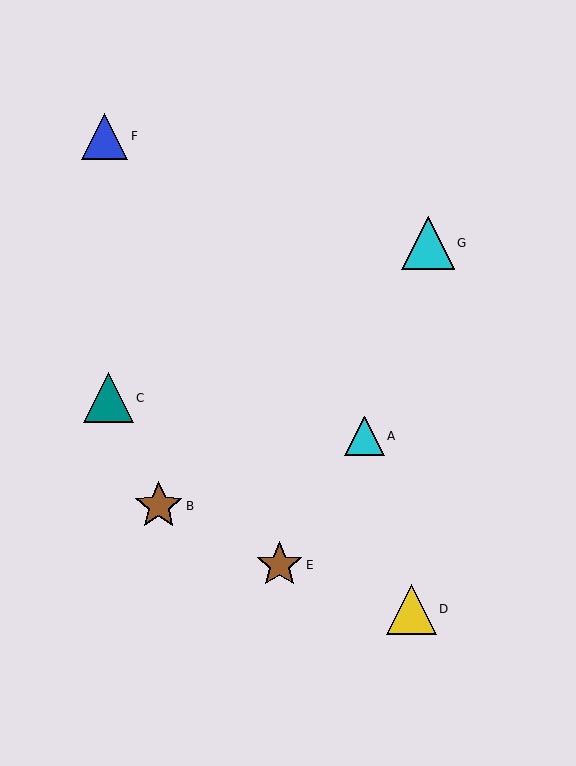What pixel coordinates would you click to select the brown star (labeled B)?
Click at (159, 506) to select the brown star B.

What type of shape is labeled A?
Shape A is a cyan triangle.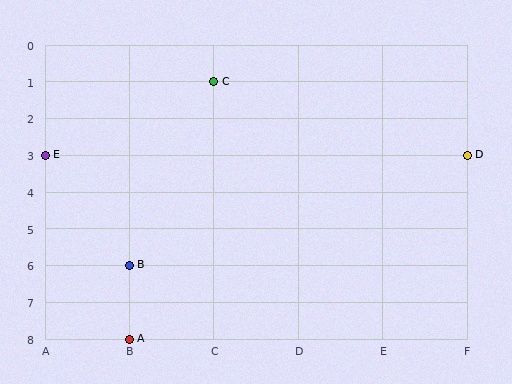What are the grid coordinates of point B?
Point B is at grid coordinates (B, 6).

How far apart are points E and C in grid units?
Points E and C are 2 columns and 2 rows apart (about 2.8 grid units diagonally).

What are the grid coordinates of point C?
Point C is at grid coordinates (C, 1).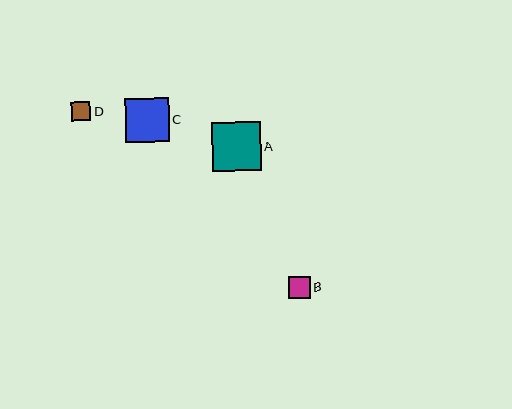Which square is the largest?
Square A is the largest with a size of approximately 49 pixels.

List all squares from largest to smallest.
From largest to smallest: A, C, B, D.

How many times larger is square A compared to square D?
Square A is approximately 2.5 times the size of square D.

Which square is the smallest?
Square D is the smallest with a size of approximately 19 pixels.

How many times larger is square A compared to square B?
Square A is approximately 2.2 times the size of square B.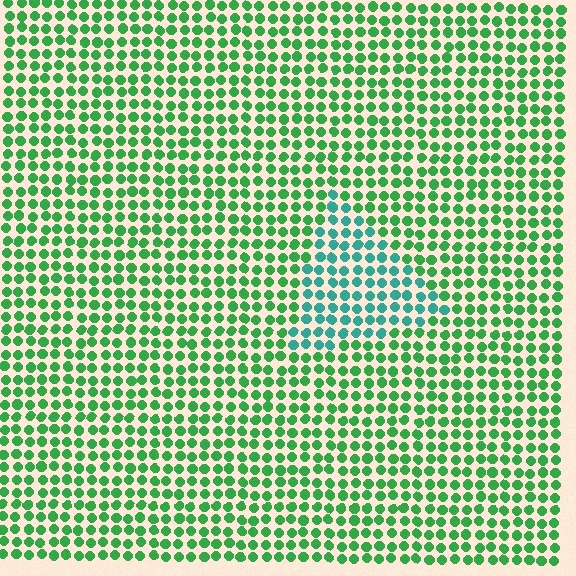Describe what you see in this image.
The image is filled with small green elements in a uniform arrangement. A triangle-shaped region is visible where the elements are tinted to a slightly different hue, forming a subtle color boundary.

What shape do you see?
I see a triangle.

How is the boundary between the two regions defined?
The boundary is defined purely by a slight shift in hue (about 40 degrees). Spacing, size, and orientation are identical on both sides.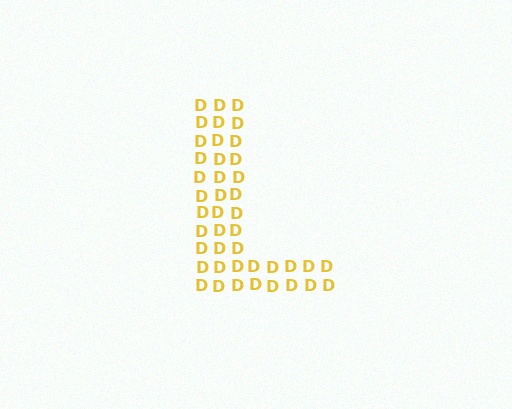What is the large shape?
The large shape is the letter L.